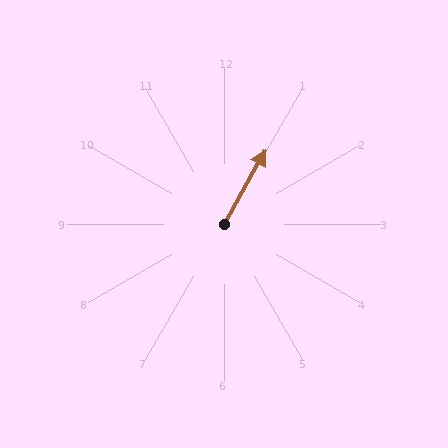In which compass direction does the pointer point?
Northeast.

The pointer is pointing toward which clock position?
Roughly 1 o'clock.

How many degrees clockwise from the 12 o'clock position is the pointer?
Approximately 29 degrees.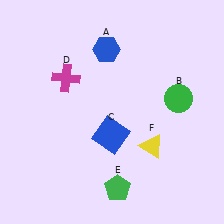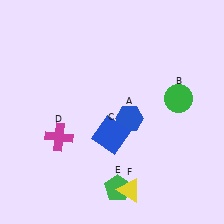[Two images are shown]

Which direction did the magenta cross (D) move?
The magenta cross (D) moved down.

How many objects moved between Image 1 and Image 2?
3 objects moved between the two images.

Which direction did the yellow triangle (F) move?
The yellow triangle (F) moved down.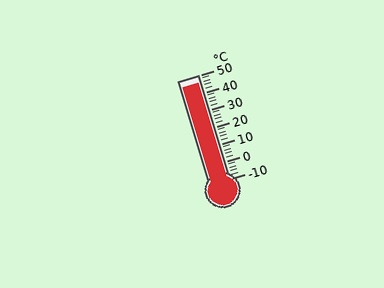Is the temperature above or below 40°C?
The temperature is above 40°C.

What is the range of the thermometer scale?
The thermometer scale ranges from -10°C to 50°C.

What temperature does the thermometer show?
The thermometer shows approximately 46°C.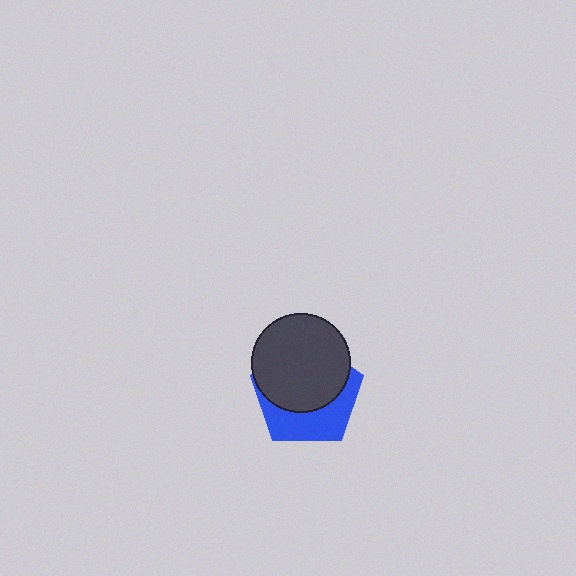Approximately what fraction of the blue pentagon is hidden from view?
Roughly 59% of the blue pentagon is hidden behind the dark gray circle.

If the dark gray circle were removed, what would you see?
You would see the complete blue pentagon.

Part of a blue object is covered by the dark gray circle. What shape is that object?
It is a pentagon.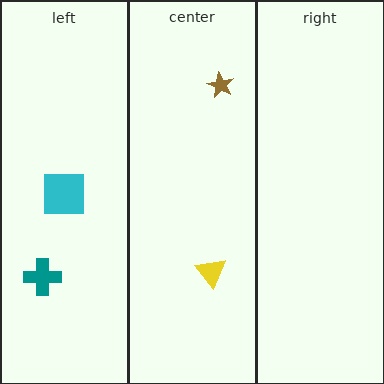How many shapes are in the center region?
2.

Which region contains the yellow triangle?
The center region.